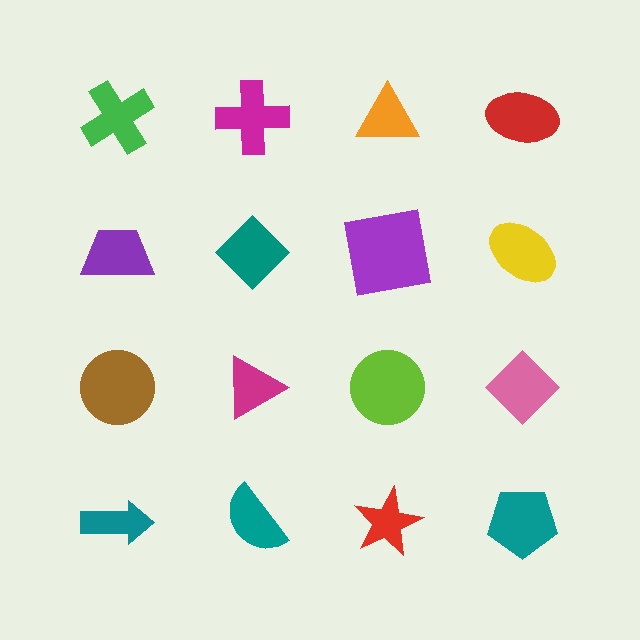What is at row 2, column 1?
A purple trapezoid.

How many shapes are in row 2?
4 shapes.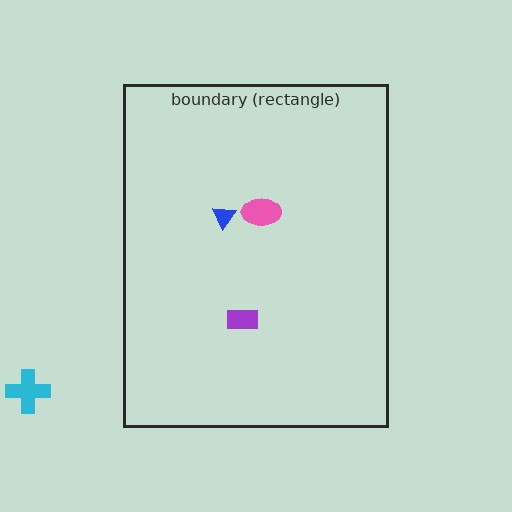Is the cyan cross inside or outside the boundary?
Outside.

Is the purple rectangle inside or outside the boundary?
Inside.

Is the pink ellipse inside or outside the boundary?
Inside.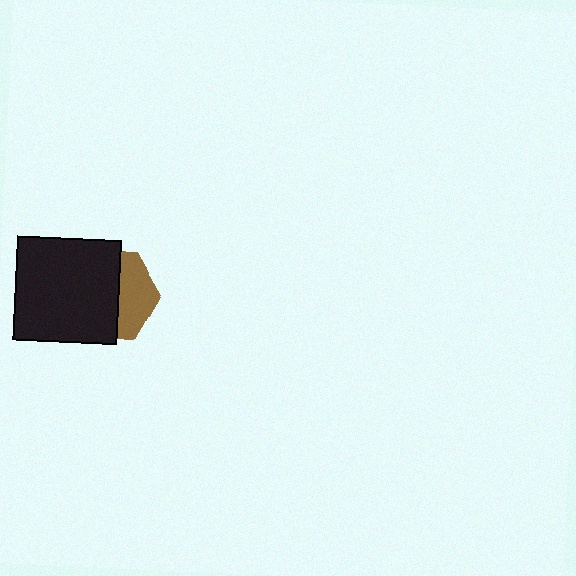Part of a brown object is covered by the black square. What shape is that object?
It is a hexagon.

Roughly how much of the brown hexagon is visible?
A small part of it is visible (roughly 39%).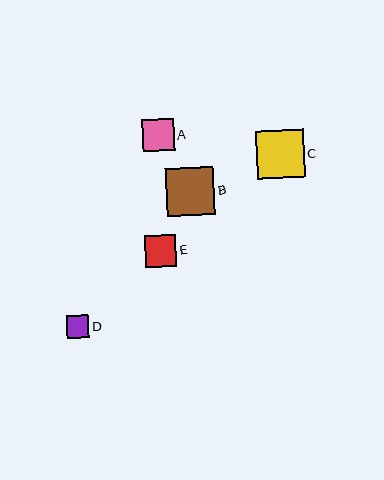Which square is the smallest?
Square D is the smallest with a size of approximately 23 pixels.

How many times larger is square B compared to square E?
Square B is approximately 1.5 times the size of square E.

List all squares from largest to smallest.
From largest to smallest: B, C, A, E, D.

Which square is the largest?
Square B is the largest with a size of approximately 48 pixels.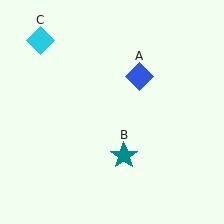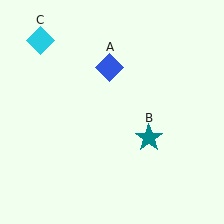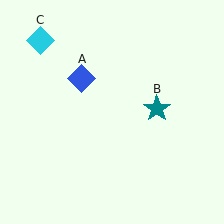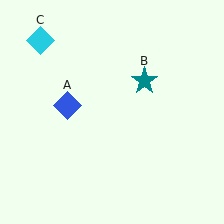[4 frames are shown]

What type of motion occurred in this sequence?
The blue diamond (object A), teal star (object B) rotated counterclockwise around the center of the scene.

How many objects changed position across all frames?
2 objects changed position: blue diamond (object A), teal star (object B).